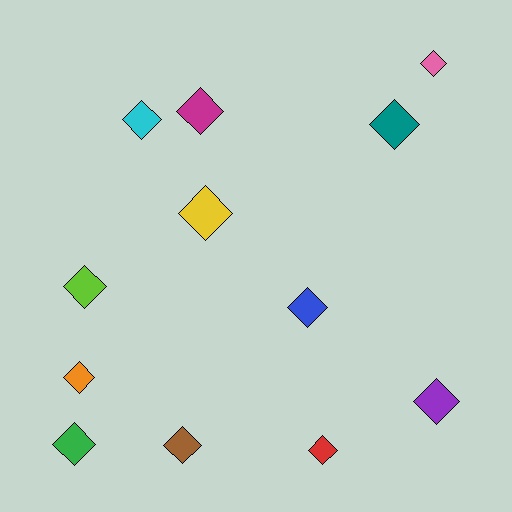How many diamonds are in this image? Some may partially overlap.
There are 12 diamonds.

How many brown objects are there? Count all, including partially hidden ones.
There is 1 brown object.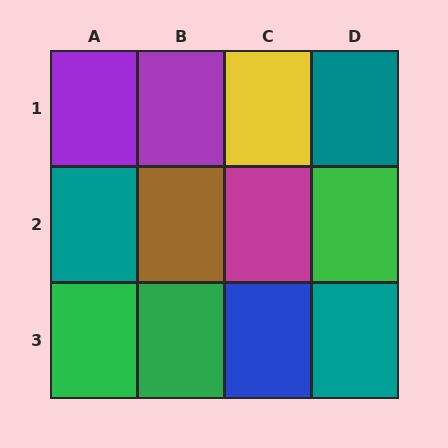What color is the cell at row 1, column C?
Yellow.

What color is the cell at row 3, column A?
Green.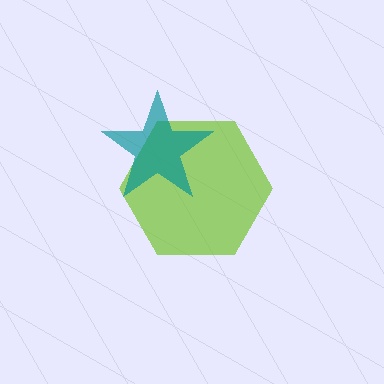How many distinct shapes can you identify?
There are 2 distinct shapes: a lime hexagon, a teal star.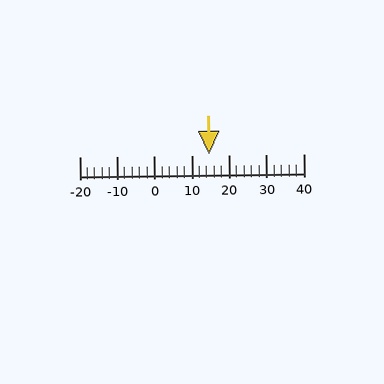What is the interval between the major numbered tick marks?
The major tick marks are spaced 10 units apart.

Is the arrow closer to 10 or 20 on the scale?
The arrow is closer to 10.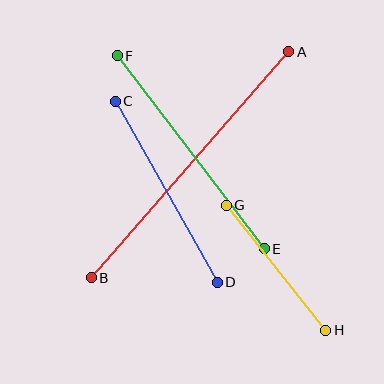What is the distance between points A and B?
The distance is approximately 300 pixels.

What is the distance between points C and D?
The distance is approximately 208 pixels.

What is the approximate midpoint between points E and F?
The midpoint is at approximately (191, 152) pixels.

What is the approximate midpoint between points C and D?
The midpoint is at approximately (166, 192) pixels.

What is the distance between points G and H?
The distance is approximately 160 pixels.